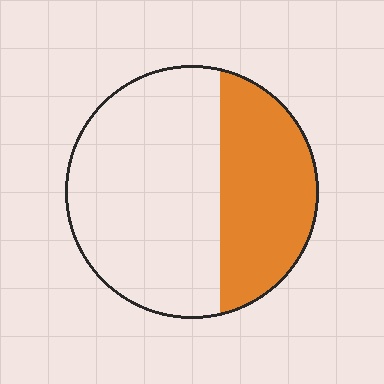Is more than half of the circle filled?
No.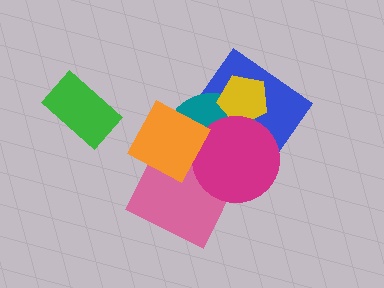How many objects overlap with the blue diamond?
4 objects overlap with the blue diamond.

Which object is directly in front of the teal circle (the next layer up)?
The yellow pentagon is directly in front of the teal circle.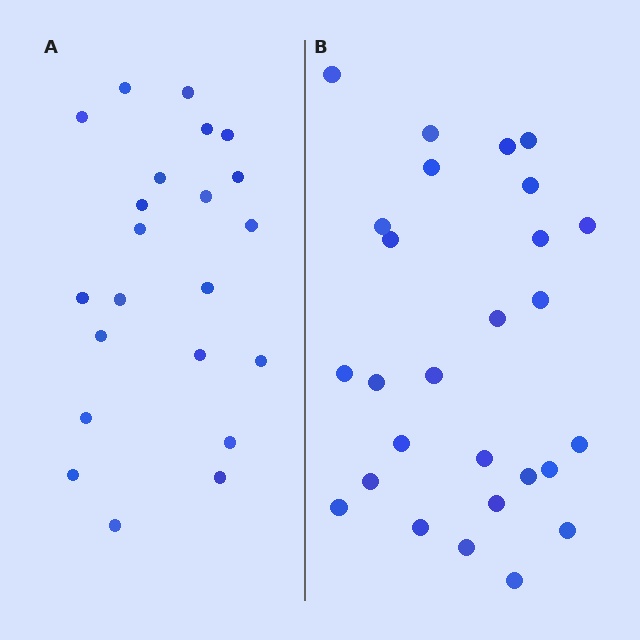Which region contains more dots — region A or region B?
Region B (the right region) has more dots.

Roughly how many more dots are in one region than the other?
Region B has about 5 more dots than region A.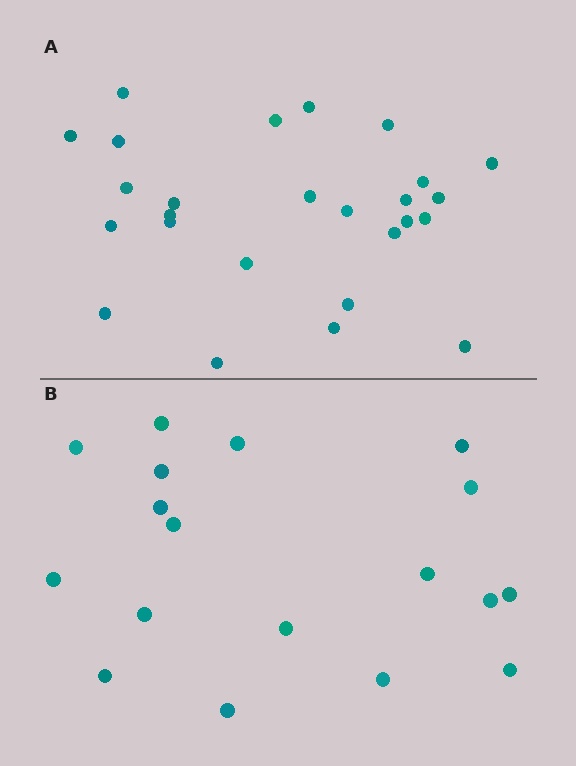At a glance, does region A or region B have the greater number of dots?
Region A (the top region) has more dots.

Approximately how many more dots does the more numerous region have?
Region A has roughly 8 or so more dots than region B.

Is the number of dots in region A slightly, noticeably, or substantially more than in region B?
Region A has noticeably more, but not dramatically so. The ratio is roughly 1.4 to 1.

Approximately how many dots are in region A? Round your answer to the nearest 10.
About 30 dots. (The exact count is 26, which rounds to 30.)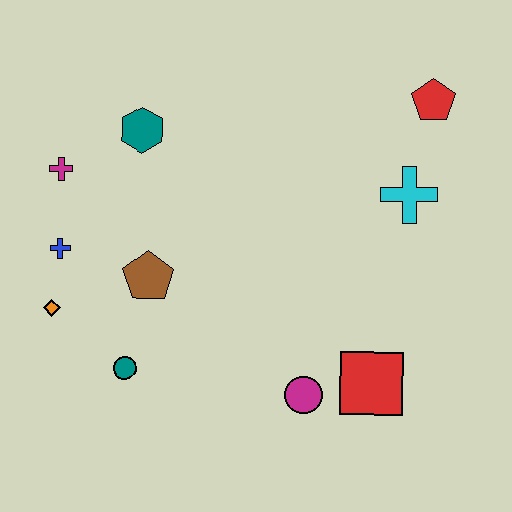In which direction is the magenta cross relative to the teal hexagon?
The magenta cross is to the left of the teal hexagon.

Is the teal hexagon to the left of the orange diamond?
No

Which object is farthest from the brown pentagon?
The red pentagon is farthest from the brown pentagon.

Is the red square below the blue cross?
Yes